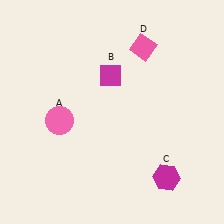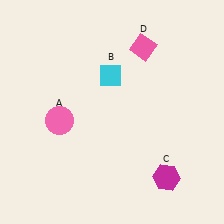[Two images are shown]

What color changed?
The diamond (B) changed from magenta in Image 1 to cyan in Image 2.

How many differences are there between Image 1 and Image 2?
There is 1 difference between the two images.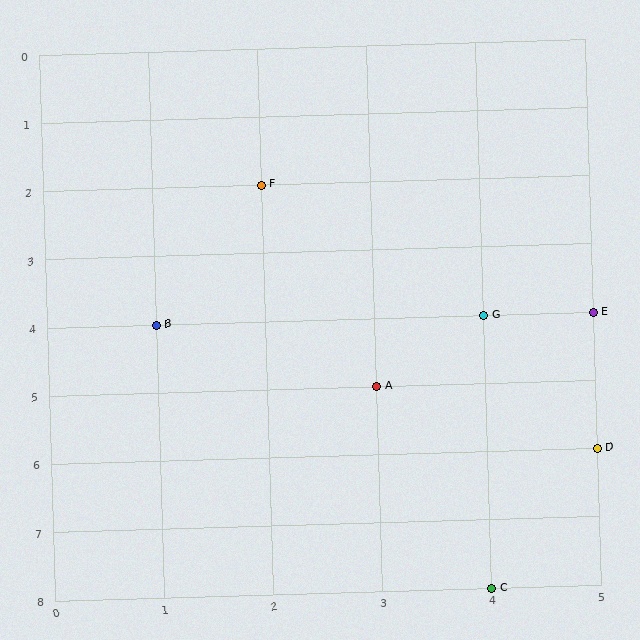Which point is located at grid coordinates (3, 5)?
Point A is at (3, 5).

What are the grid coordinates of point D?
Point D is at grid coordinates (5, 6).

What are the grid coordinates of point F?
Point F is at grid coordinates (2, 2).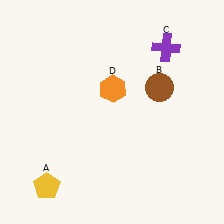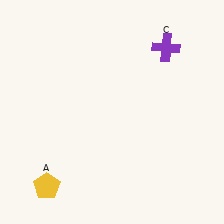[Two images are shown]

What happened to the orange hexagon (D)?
The orange hexagon (D) was removed in Image 2. It was in the top-right area of Image 1.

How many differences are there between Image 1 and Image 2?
There are 2 differences between the two images.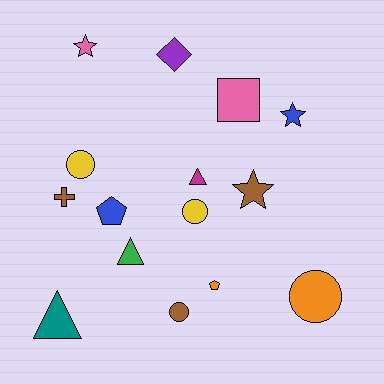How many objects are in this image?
There are 15 objects.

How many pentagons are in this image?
There are 2 pentagons.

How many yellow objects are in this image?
There are 2 yellow objects.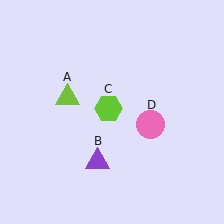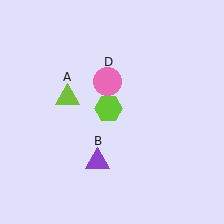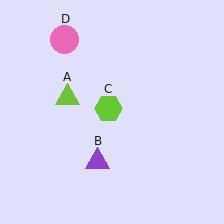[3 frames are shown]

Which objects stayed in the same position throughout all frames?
Lime triangle (object A) and purple triangle (object B) and lime hexagon (object C) remained stationary.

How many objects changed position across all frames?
1 object changed position: pink circle (object D).